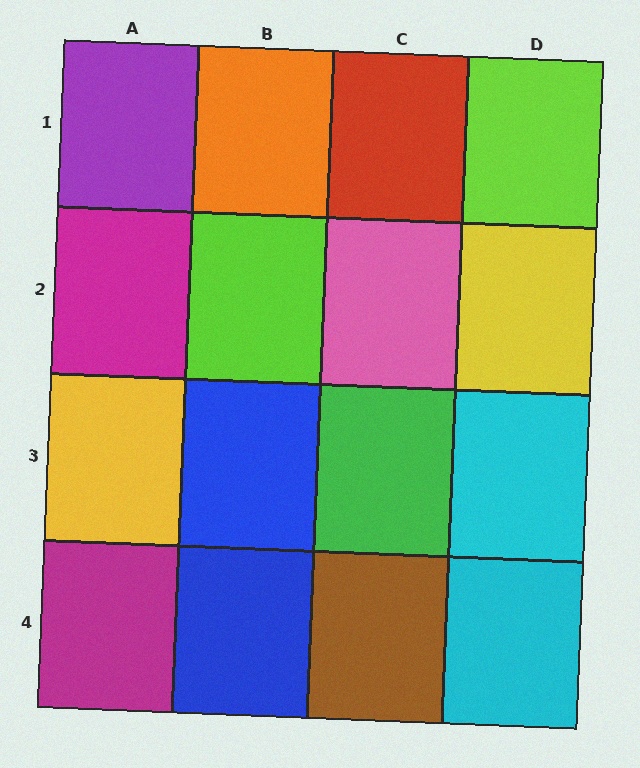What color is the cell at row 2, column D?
Yellow.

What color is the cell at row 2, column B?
Lime.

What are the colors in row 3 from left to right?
Yellow, blue, green, cyan.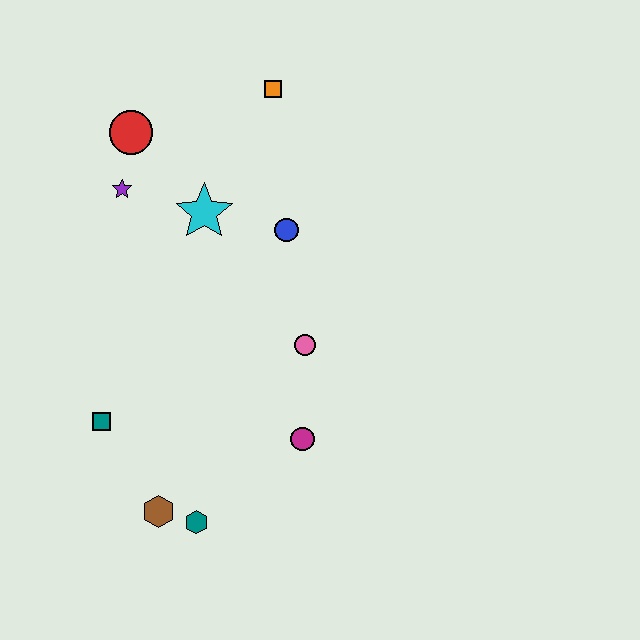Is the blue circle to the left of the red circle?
No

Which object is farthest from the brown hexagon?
The orange square is farthest from the brown hexagon.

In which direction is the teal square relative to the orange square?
The teal square is below the orange square.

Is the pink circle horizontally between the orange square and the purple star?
No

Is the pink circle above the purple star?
No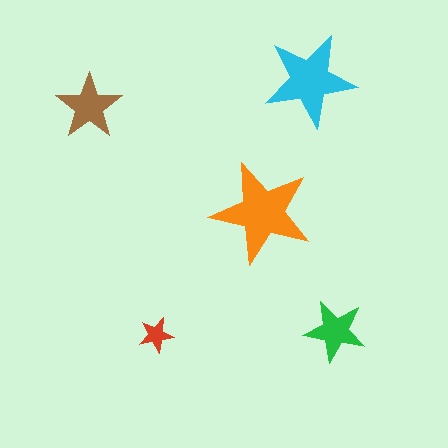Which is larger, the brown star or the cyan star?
The cyan one.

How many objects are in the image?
There are 5 objects in the image.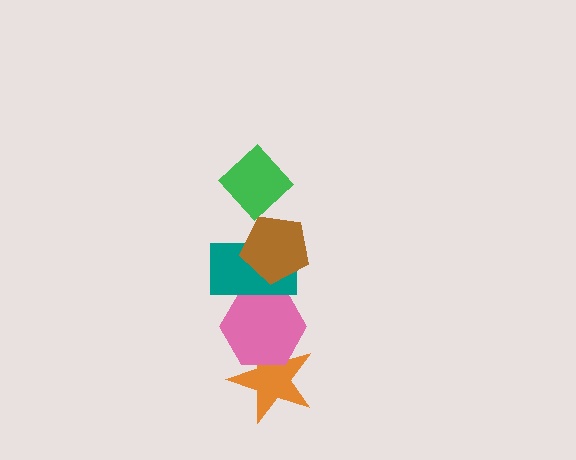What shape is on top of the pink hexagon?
The teal rectangle is on top of the pink hexagon.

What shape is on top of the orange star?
The pink hexagon is on top of the orange star.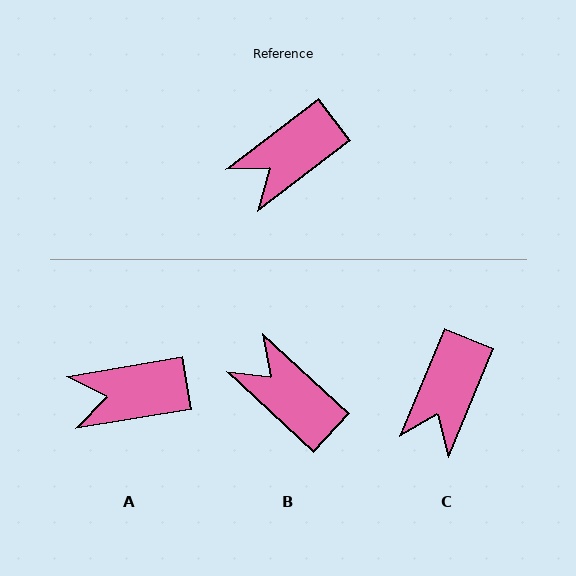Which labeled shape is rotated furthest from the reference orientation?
B, about 80 degrees away.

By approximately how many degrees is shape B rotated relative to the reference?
Approximately 80 degrees clockwise.